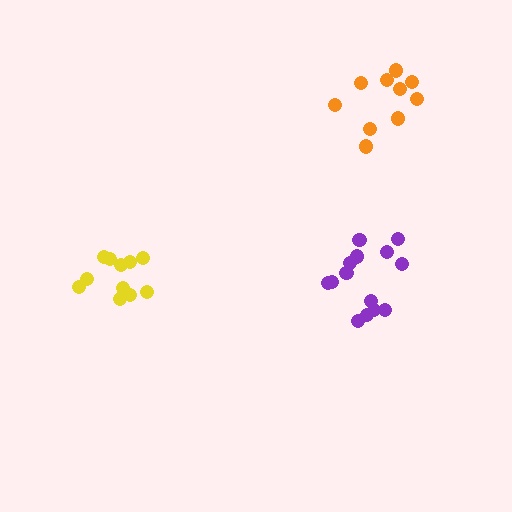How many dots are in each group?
Group 1: 14 dots, Group 2: 12 dots, Group 3: 10 dots (36 total).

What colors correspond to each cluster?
The clusters are colored: purple, yellow, orange.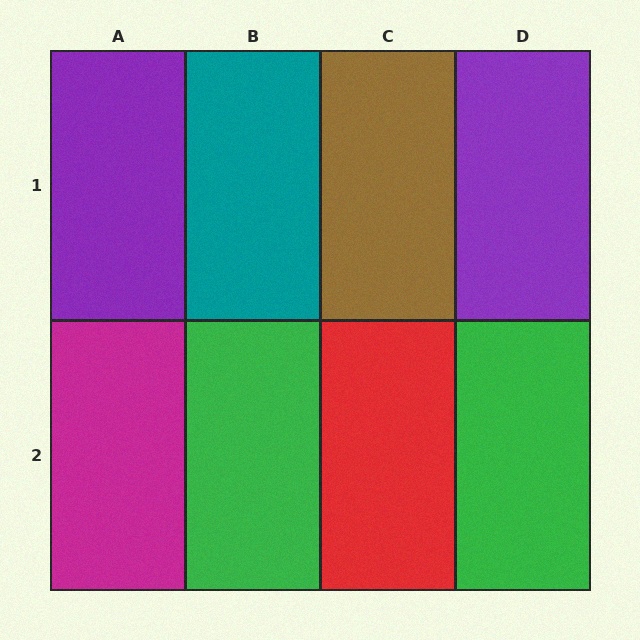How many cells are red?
1 cell is red.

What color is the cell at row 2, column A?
Magenta.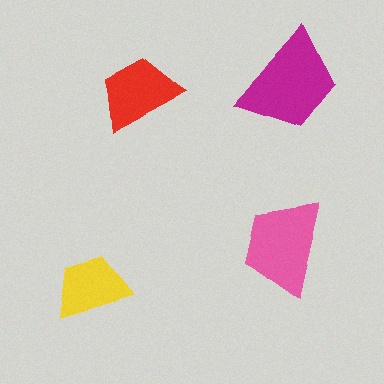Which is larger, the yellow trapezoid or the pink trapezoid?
The pink one.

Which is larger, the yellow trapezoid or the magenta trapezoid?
The magenta one.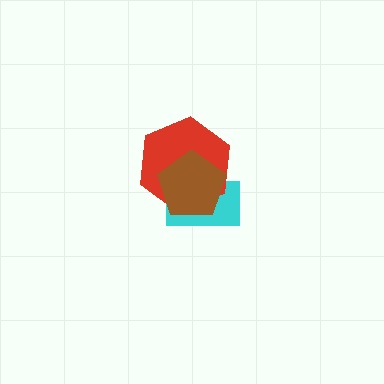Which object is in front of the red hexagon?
The brown pentagon is in front of the red hexagon.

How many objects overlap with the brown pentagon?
2 objects overlap with the brown pentagon.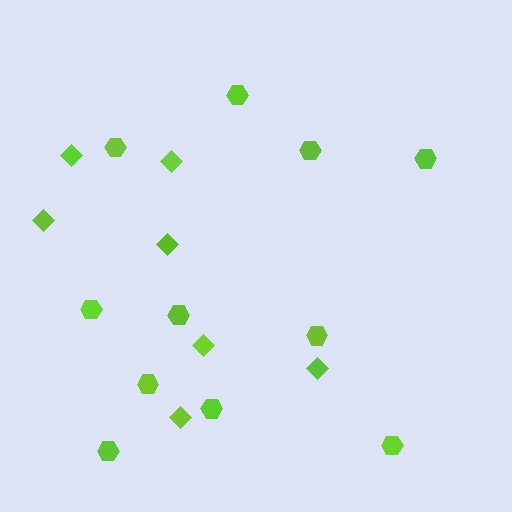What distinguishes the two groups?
There are 2 groups: one group of hexagons (11) and one group of diamonds (7).